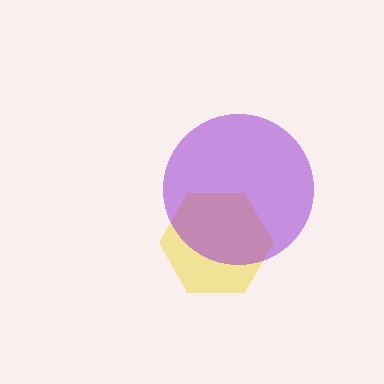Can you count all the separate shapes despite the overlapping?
Yes, there are 2 separate shapes.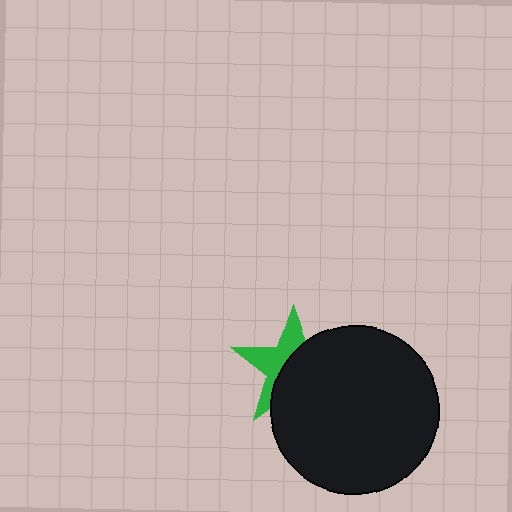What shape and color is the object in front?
The object in front is a black circle.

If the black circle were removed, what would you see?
You would see the complete green star.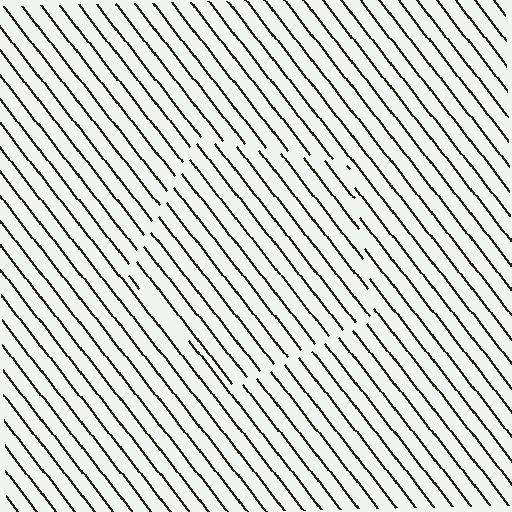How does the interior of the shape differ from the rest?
The interior of the shape contains the same grating, shifted by half a period — the contour is defined by the phase discontinuity where line-ends from the inner and outer gratings abut.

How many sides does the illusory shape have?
5 sides — the line-ends trace a pentagon.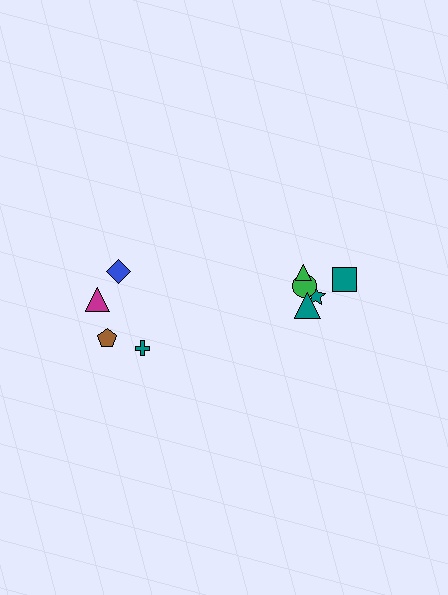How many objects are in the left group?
There are 4 objects.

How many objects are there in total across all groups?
There are 10 objects.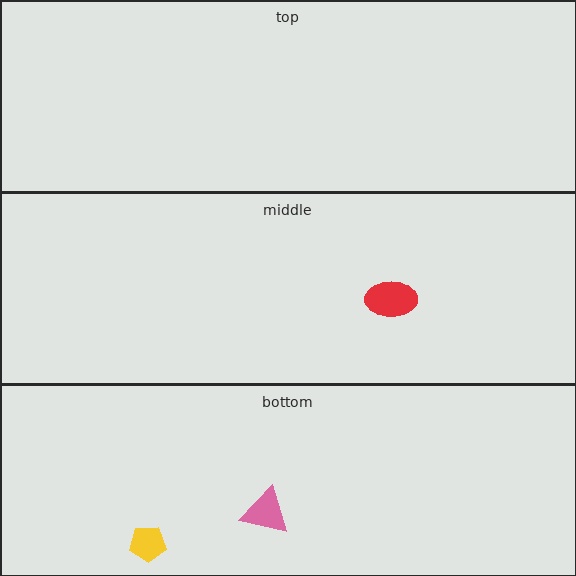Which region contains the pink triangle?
The bottom region.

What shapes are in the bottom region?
The pink triangle, the yellow pentagon.